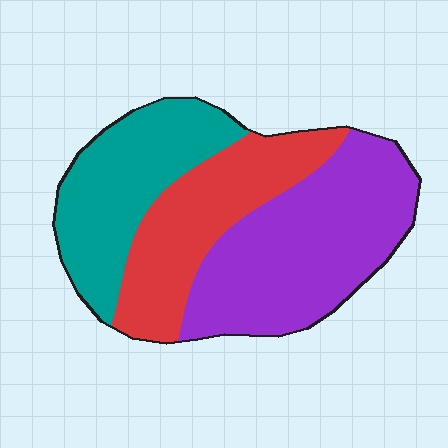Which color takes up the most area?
Purple, at roughly 45%.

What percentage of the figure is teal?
Teal takes up between a quarter and a half of the figure.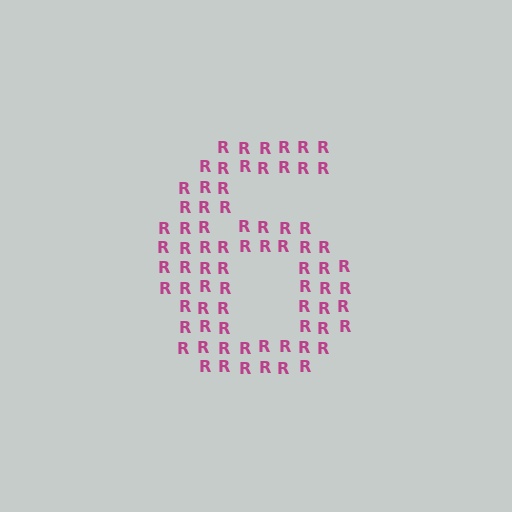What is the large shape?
The large shape is the digit 6.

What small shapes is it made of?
It is made of small letter R's.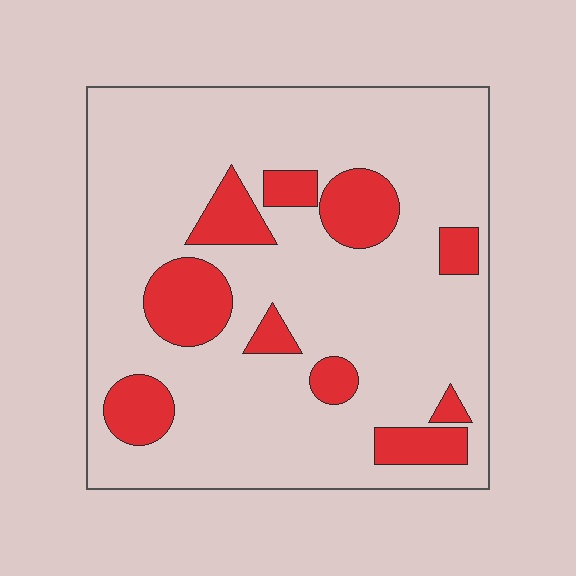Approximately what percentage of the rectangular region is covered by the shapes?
Approximately 20%.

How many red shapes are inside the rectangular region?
10.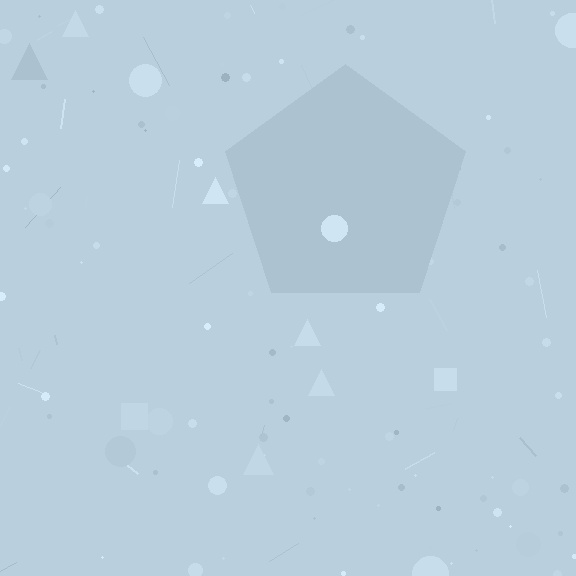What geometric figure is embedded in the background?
A pentagon is embedded in the background.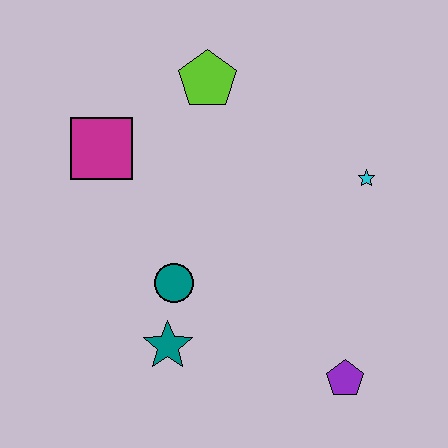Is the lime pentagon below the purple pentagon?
No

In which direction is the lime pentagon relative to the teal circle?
The lime pentagon is above the teal circle.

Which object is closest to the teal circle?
The teal star is closest to the teal circle.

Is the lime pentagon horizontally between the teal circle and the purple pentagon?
Yes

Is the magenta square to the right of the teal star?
No